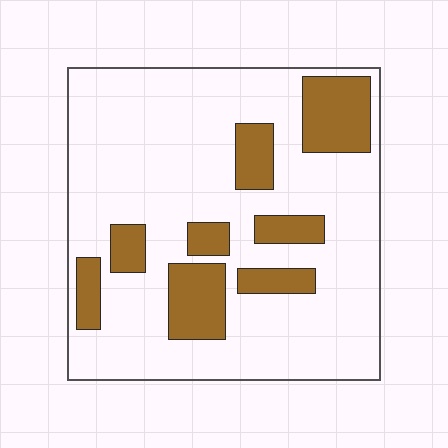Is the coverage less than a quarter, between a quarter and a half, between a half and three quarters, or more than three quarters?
Less than a quarter.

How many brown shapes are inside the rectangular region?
8.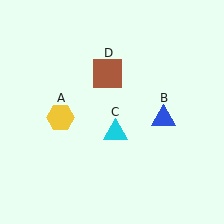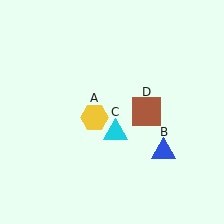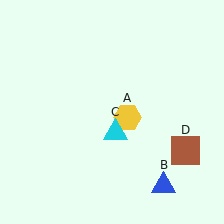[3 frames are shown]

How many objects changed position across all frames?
3 objects changed position: yellow hexagon (object A), blue triangle (object B), brown square (object D).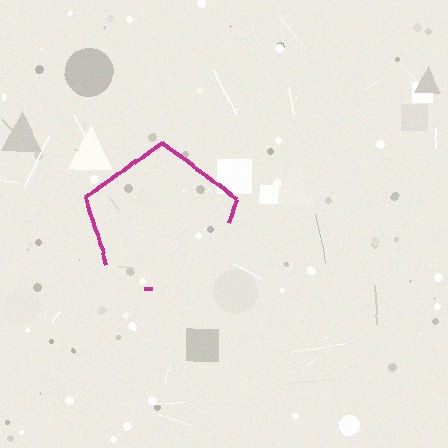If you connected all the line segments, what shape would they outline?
They would outline a pentagon.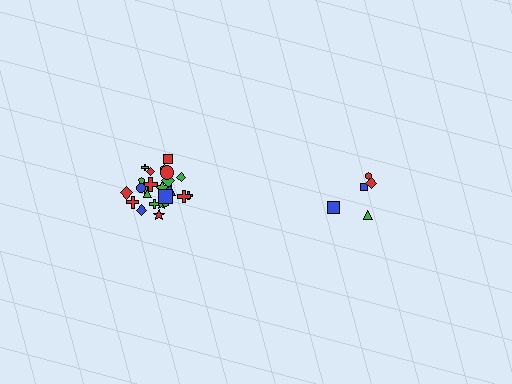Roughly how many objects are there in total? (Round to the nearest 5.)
Roughly 30 objects in total.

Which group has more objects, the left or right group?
The left group.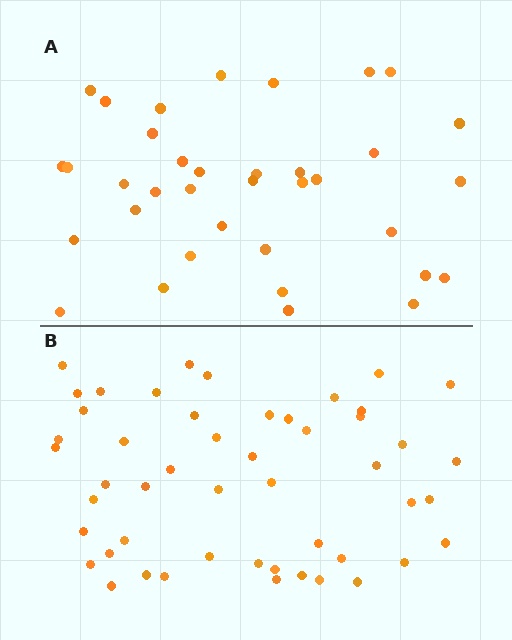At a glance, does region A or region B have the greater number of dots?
Region B (the bottom region) has more dots.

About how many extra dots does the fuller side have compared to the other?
Region B has approximately 15 more dots than region A.